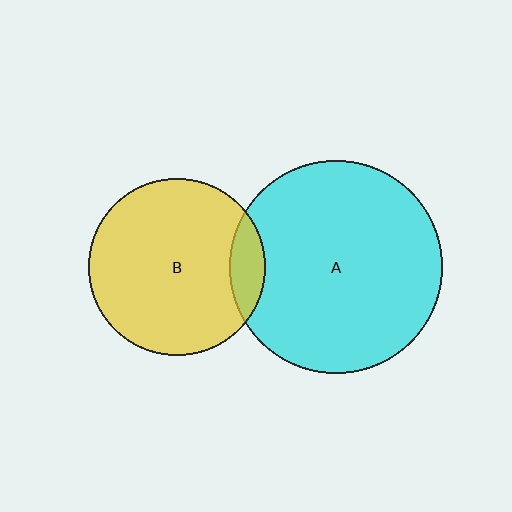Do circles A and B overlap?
Yes.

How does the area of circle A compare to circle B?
Approximately 1.4 times.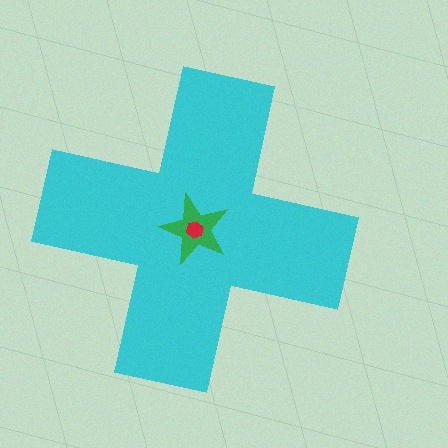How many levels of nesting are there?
3.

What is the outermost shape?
The cyan cross.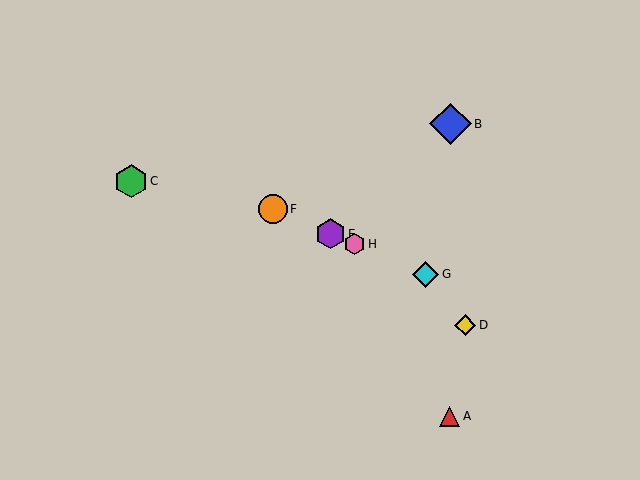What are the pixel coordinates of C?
Object C is at (131, 181).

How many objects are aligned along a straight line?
4 objects (E, F, G, H) are aligned along a straight line.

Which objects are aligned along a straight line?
Objects E, F, G, H are aligned along a straight line.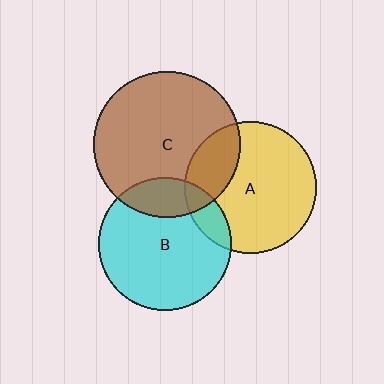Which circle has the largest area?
Circle C (brown).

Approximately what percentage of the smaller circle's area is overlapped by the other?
Approximately 25%.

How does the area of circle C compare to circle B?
Approximately 1.2 times.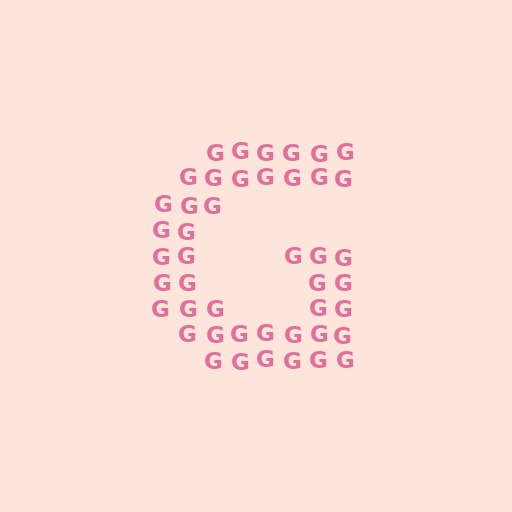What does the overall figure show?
The overall figure shows the letter G.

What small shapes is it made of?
It is made of small letter G's.